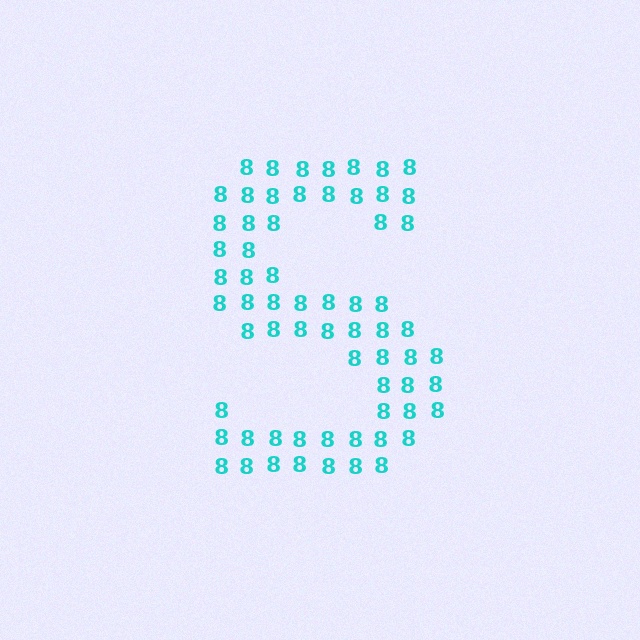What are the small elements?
The small elements are digit 8's.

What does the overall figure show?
The overall figure shows the letter S.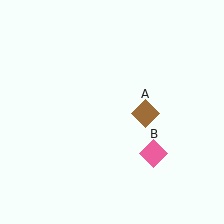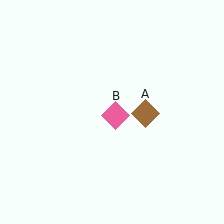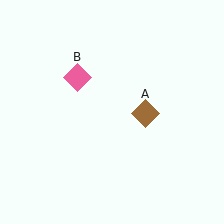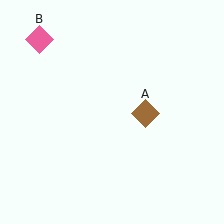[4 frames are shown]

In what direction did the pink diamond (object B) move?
The pink diamond (object B) moved up and to the left.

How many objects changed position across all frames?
1 object changed position: pink diamond (object B).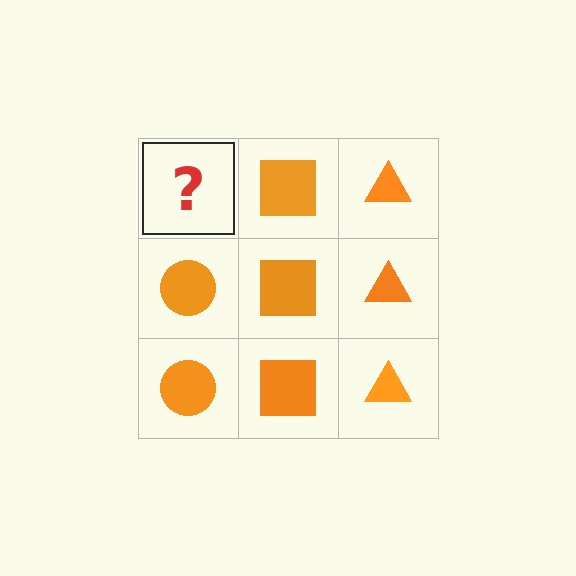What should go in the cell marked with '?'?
The missing cell should contain an orange circle.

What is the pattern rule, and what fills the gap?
The rule is that each column has a consistent shape. The gap should be filled with an orange circle.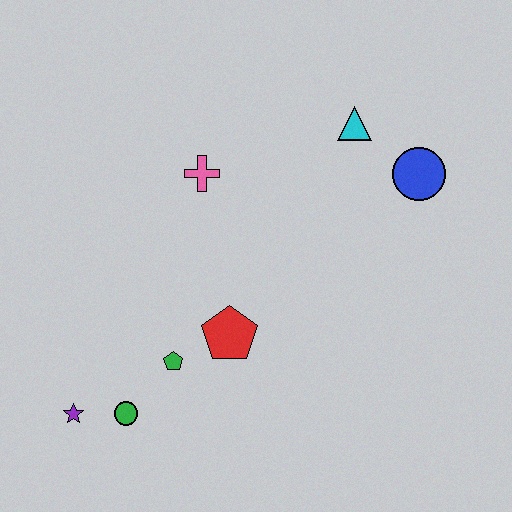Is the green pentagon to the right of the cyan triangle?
No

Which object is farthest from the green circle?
The blue circle is farthest from the green circle.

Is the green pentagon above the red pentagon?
No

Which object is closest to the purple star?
The green circle is closest to the purple star.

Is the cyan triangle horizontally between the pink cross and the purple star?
No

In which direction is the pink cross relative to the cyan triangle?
The pink cross is to the left of the cyan triangle.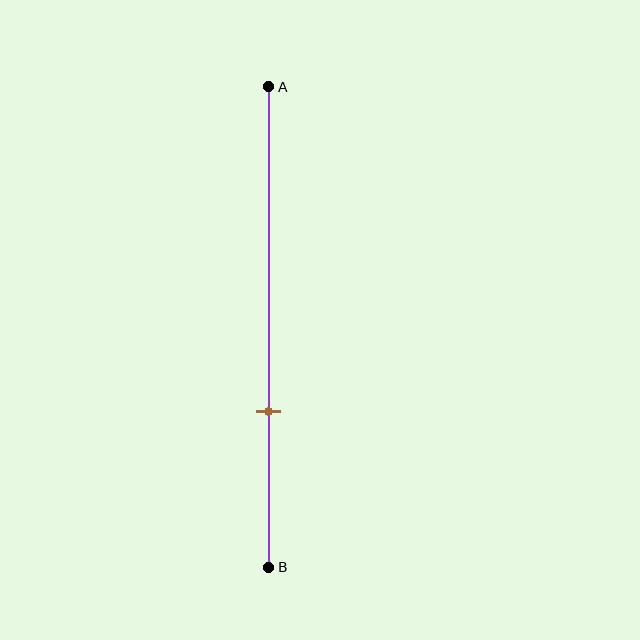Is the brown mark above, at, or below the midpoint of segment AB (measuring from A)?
The brown mark is below the midpoint of segment AB.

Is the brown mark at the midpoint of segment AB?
No, the mark is at about 70% from A, not at the 50% midpoint.